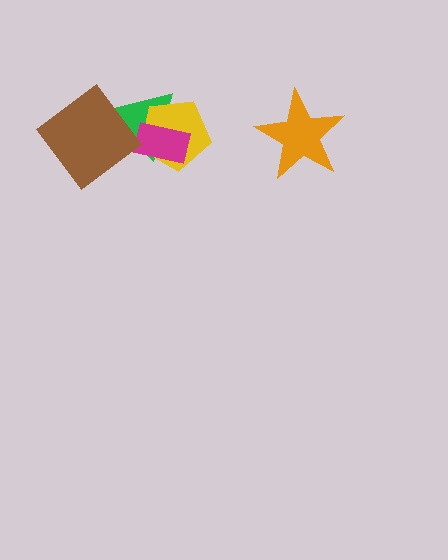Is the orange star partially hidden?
No, no other shape covers it.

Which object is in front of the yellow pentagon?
The magenta rectangle is in front of the yellow pentagon.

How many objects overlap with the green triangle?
3 objects overlap with the green triangle.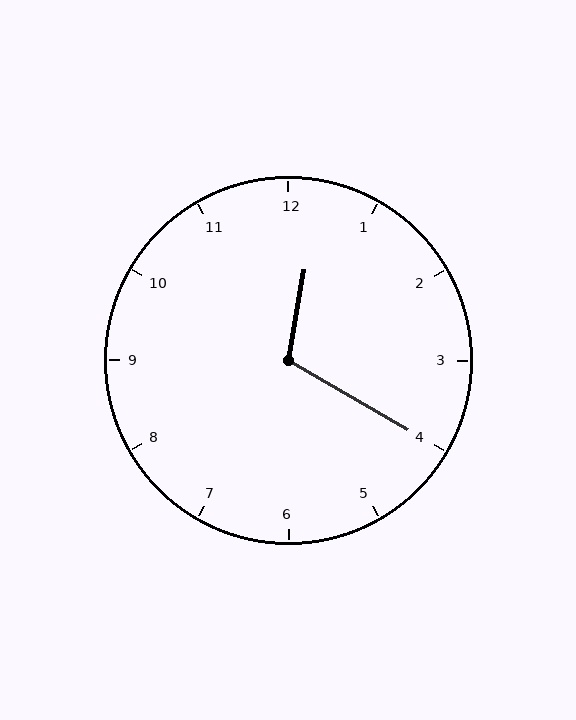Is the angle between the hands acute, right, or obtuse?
It is obtuse.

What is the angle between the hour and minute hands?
Approximately 110 degrees.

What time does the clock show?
12:20.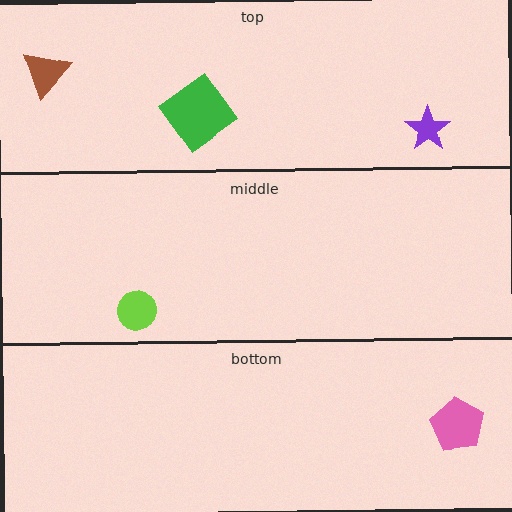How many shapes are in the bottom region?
1.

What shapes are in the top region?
The green diamond, the purple star, the brown triangle.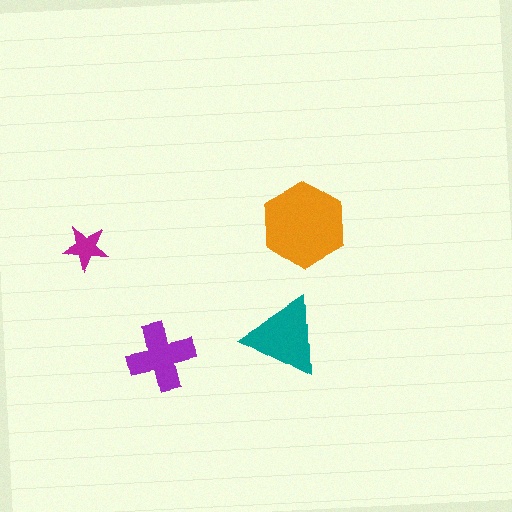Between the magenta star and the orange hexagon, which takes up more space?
The orange hexagon.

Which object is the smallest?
The magenta star.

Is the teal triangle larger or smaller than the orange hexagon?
Smaller.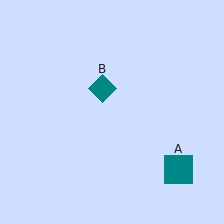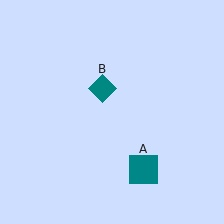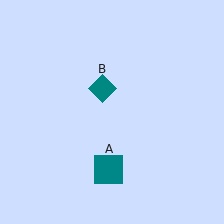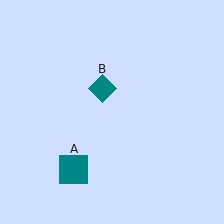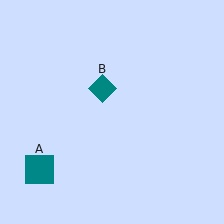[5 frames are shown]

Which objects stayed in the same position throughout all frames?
Teal diamond (object B) remained stationary.